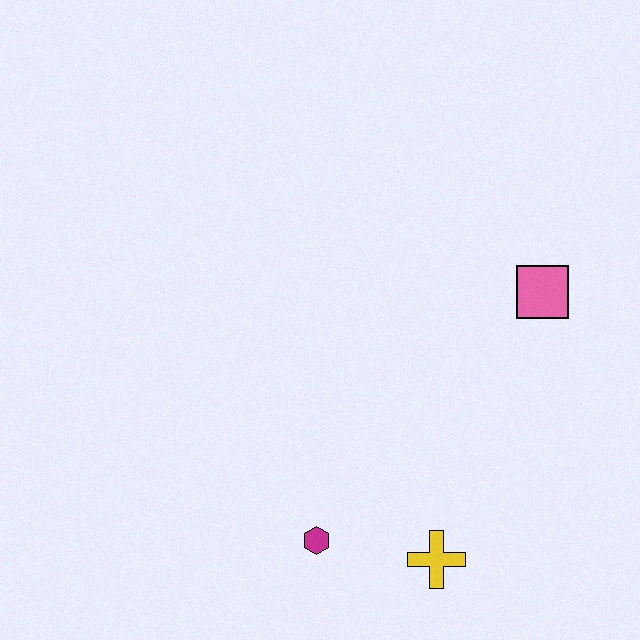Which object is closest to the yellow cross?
The magenta hexagon is closest to the yellow cross.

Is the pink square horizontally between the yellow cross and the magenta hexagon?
No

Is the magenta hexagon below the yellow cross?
No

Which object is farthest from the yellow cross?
The pink square is farthest from the yellow cross.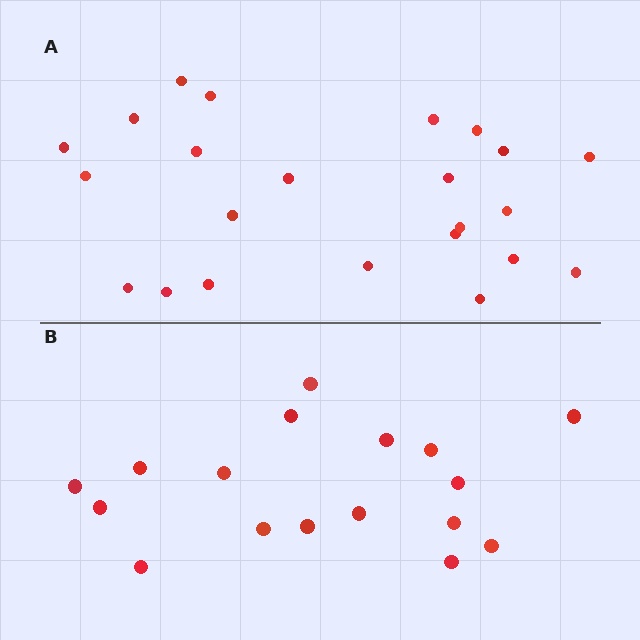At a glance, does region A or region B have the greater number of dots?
Region A (the top region) has more dots.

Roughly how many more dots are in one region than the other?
Region A has about 6 more dots than region B.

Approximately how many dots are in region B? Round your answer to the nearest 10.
About 20 dots. (The exact count is 17, which rounds to 20.)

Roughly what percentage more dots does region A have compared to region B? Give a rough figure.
About 35% more.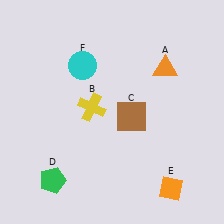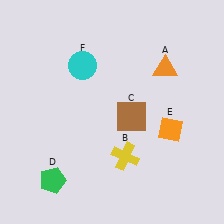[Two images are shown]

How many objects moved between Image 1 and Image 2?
2 objects moved between the two images.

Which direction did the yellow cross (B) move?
The yellow cross (B) moved down.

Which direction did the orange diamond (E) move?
The orange diamond (E) moved up.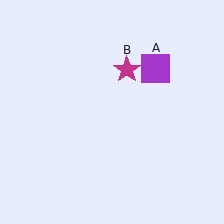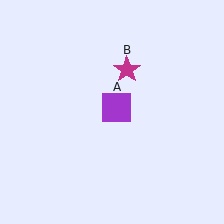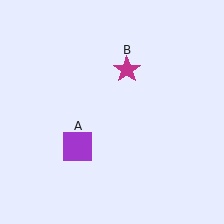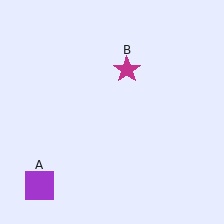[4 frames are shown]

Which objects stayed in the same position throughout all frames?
Magenta star (object B) remained stationary.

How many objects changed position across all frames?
1 object changed position: purple square (object A).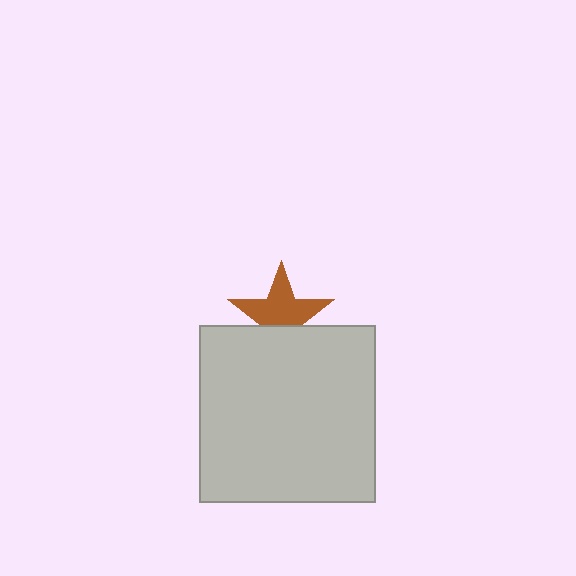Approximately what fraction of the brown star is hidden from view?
Roughly 35% of the brown star is hidden behind the light gray square.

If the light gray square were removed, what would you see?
You would see the complete brown star.